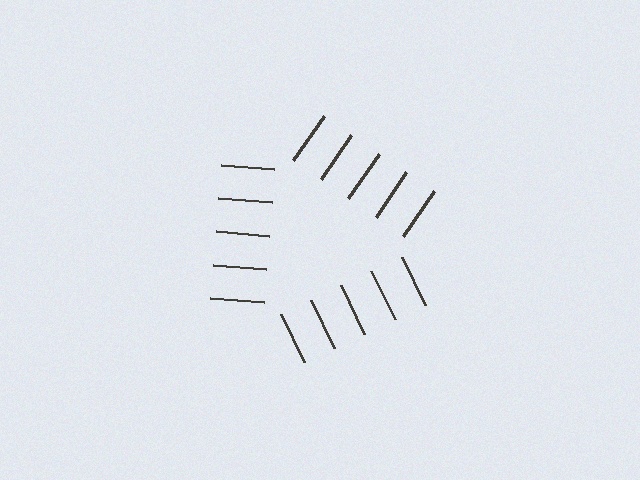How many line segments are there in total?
15 — 5 along each of the 3 edges.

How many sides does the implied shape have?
3 sides — the line-ends trace a triangle.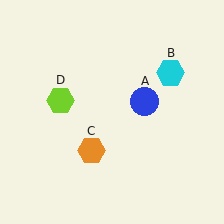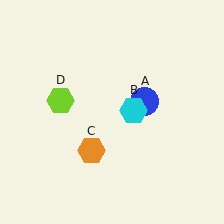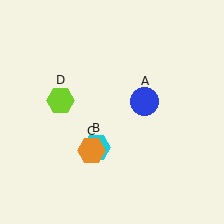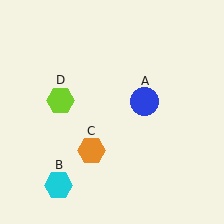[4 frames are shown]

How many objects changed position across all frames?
1 object changed position: cyan hexagon (object B).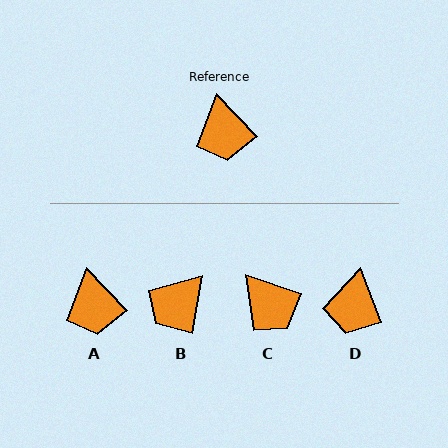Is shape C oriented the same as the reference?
No, it is off by about 29 degrees.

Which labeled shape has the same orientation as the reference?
A.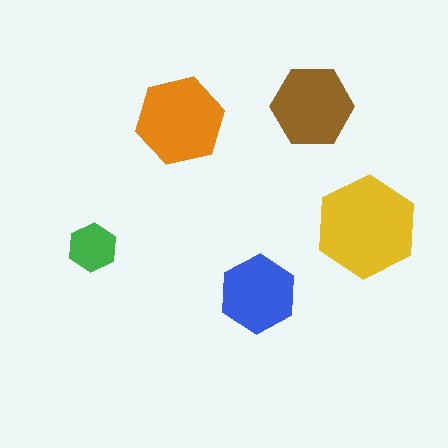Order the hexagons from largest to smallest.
the yellow one, the orange one, the brown one, the blue one, the green one.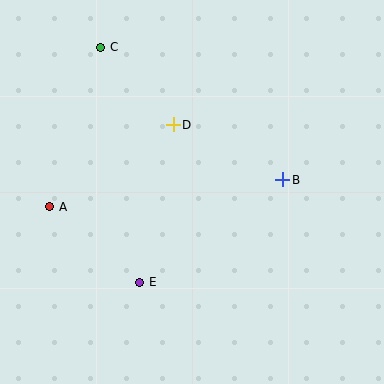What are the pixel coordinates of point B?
Point B is at (283, 180).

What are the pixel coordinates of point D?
Point D is at (173, 125).